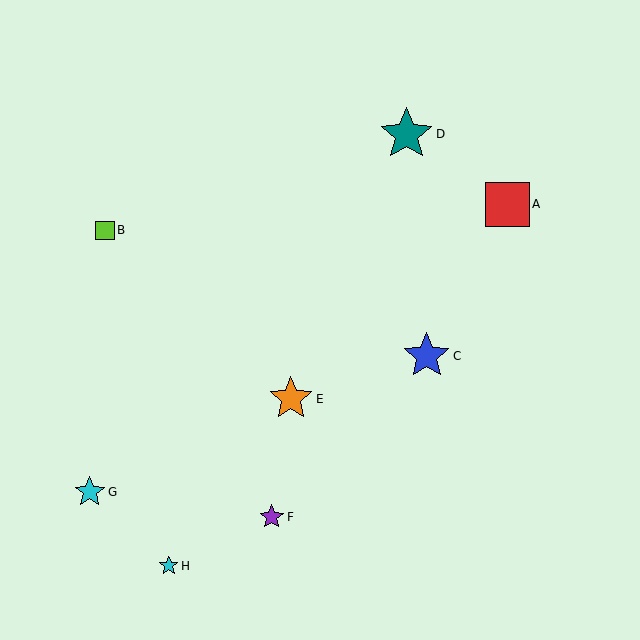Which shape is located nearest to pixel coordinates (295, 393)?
The orange star (labeled E) at (291, 399) is nearest to that location.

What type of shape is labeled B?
Shape B is a lime square.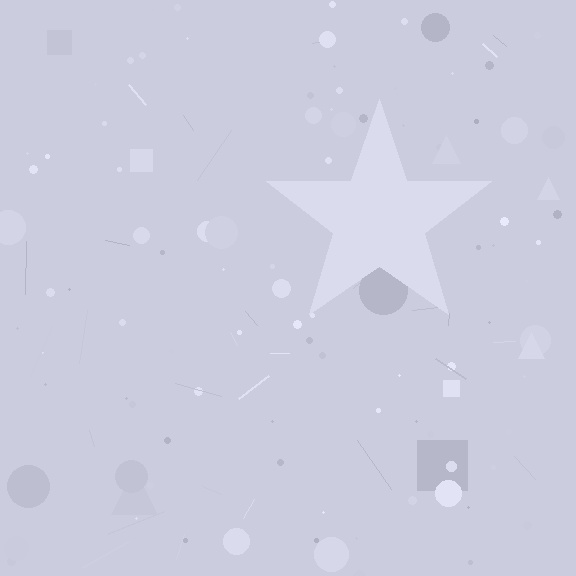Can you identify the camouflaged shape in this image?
The camouflaged shape is a star.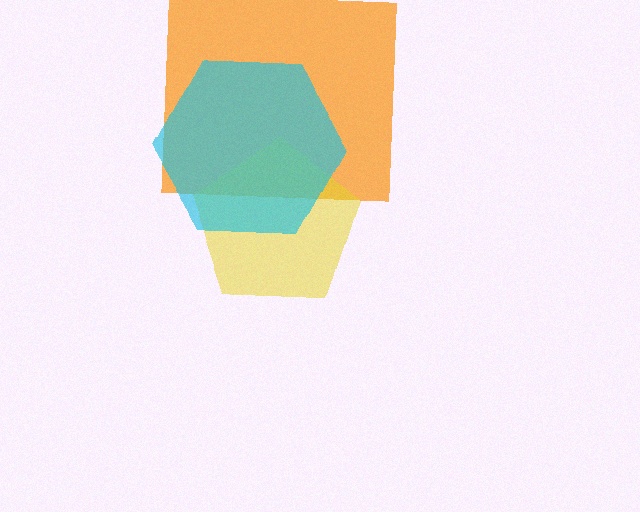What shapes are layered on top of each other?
The layered shapes are: an orange square, a yellow pentagon, a cyan hexagon.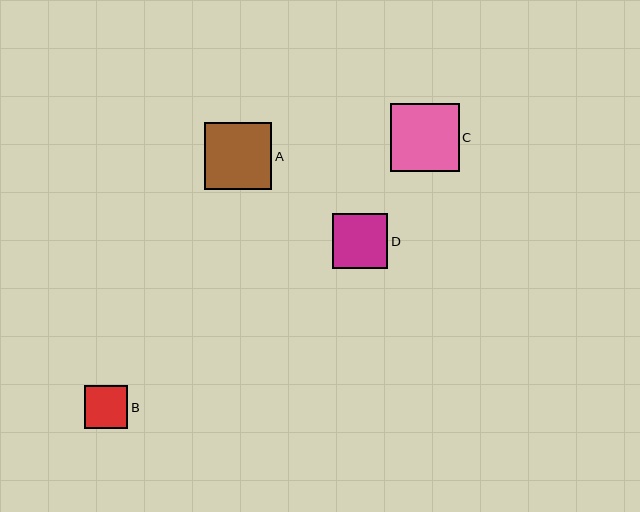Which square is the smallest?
Square B is the smallest with a size of approximately 44 pixels.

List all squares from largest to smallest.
From largest to smallest: C, A, D, B.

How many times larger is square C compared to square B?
Square C is approximately 1.6 times the size of square B.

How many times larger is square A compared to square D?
Square A is approximately 1.2 times the size of square D.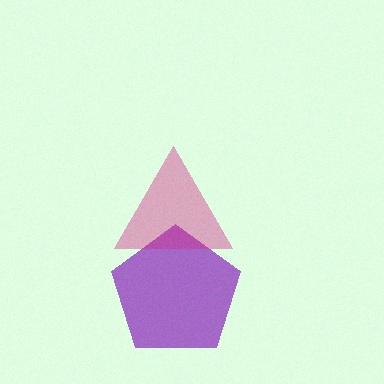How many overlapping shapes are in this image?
There are 2 overlapping shapes in the image.